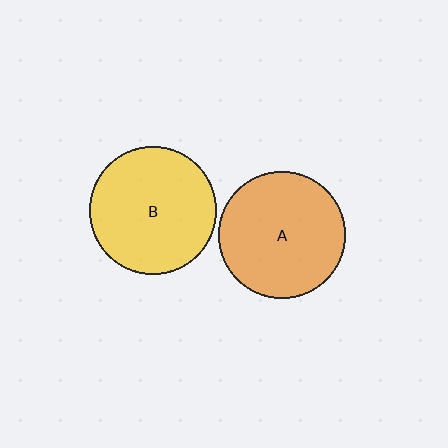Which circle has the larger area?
Circle B (yellow).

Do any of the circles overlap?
No, none of the circles overlap.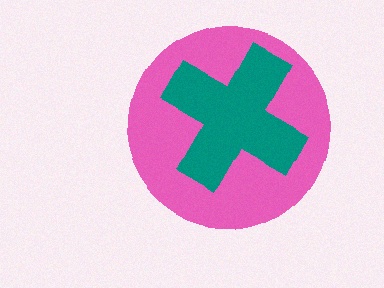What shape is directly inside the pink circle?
The teal cross.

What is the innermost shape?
The teal cross.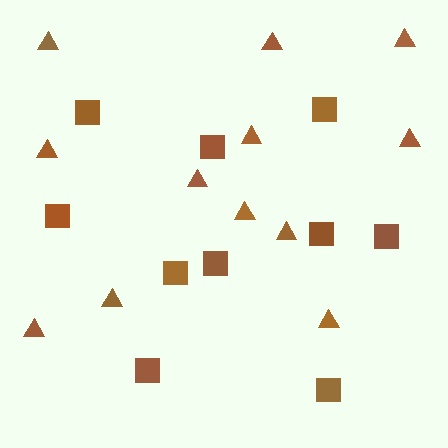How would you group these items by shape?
There are 2 groups: one group of triangles (12) and one group of squares (10).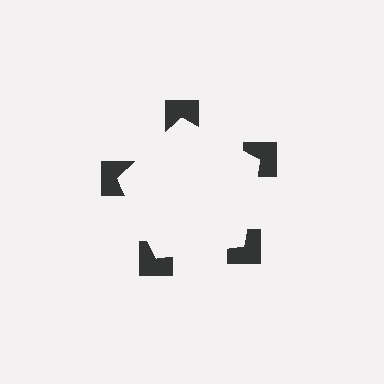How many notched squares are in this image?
There are 5 — one at each vertex of the illusory pentagon.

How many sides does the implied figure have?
5 sides.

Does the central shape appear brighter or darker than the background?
It typically appears slightly brighter than the background, even though no actual brightness change is drawn.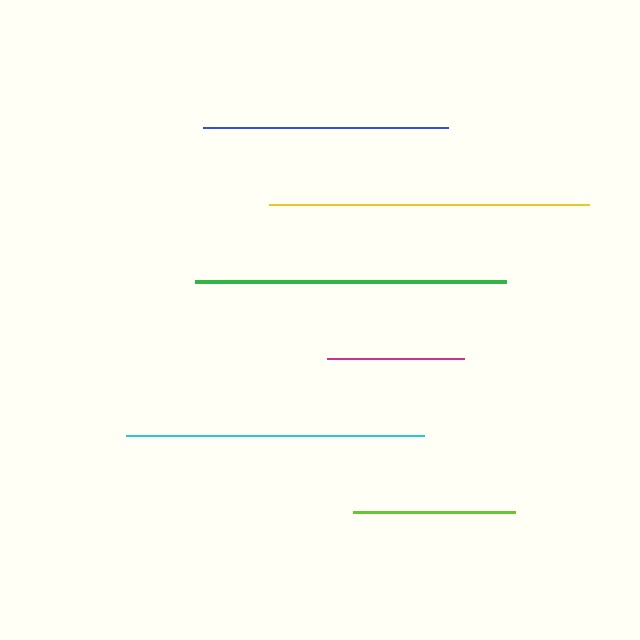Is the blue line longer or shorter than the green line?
The green line is longer than the blue line.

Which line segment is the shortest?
The magenta line is the shortest at approximately 137 pixels.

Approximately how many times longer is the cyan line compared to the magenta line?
The cyan line is approximately 2.2 times the length of the magenta line.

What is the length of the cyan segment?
The cyan segment is approximately 298 pixels long.